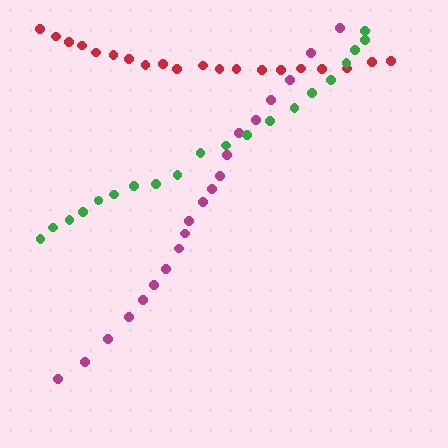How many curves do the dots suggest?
There are 3 distinct paths.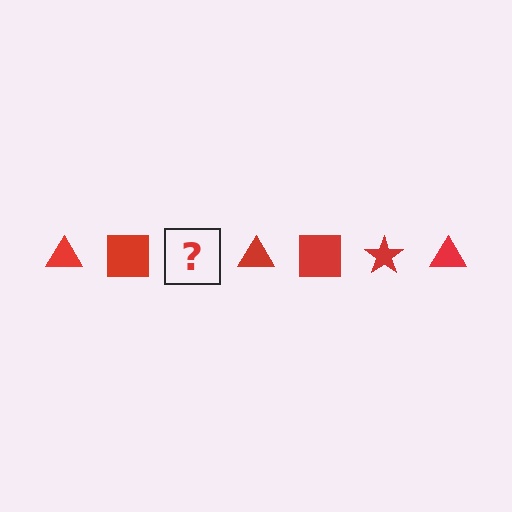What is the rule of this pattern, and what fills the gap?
The rule is that the pattern cycles through triangle, square, star shapes in red. The gap should be filled with a red star.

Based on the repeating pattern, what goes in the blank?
The blank should be a red star.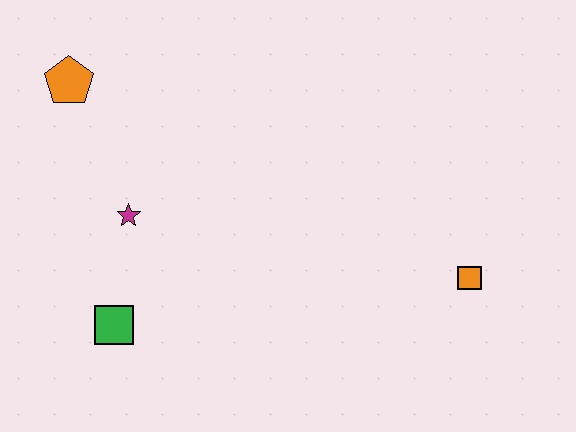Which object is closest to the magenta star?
The green square is closest to the magenta star.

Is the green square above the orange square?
No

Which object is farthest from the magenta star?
The orange square is farthest from the magenta star.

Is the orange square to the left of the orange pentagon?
No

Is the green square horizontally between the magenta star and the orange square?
No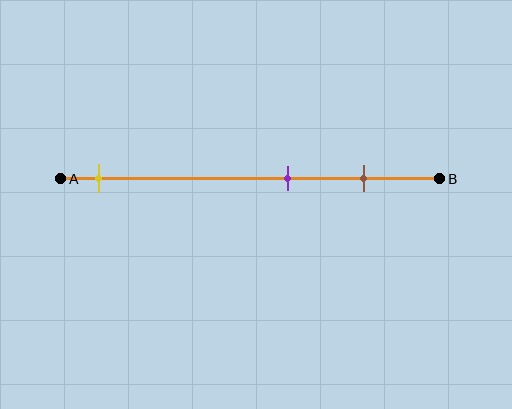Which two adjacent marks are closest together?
The purple and brown marks are the closest adjacent pair.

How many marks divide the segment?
There are 3 marks dividing the segment.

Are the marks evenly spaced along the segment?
No, the marks are not evenly spaced.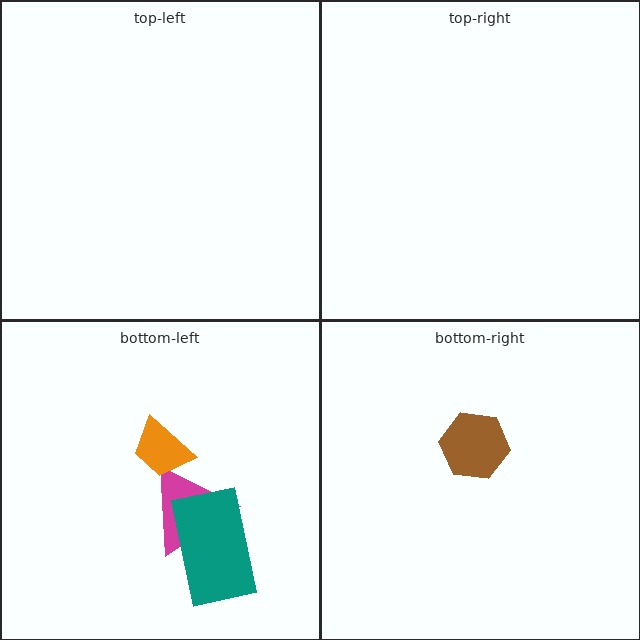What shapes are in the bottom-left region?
The magenta triangle, the teal rectangle, the orange trapezoid.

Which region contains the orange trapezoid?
The bottom-left region.